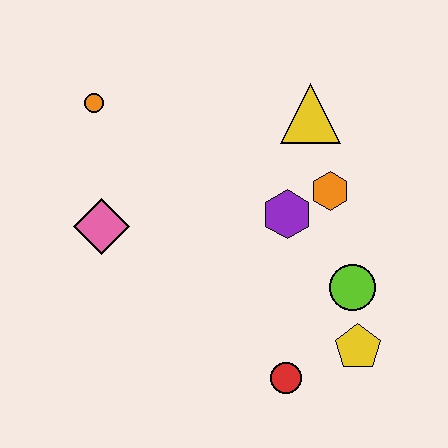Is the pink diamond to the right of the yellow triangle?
No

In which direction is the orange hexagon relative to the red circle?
The orange hexagon is above the red circle.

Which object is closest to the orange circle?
The pink diamond is closest to the orange circle.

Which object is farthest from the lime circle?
The orange circle is farthest from the lime circle.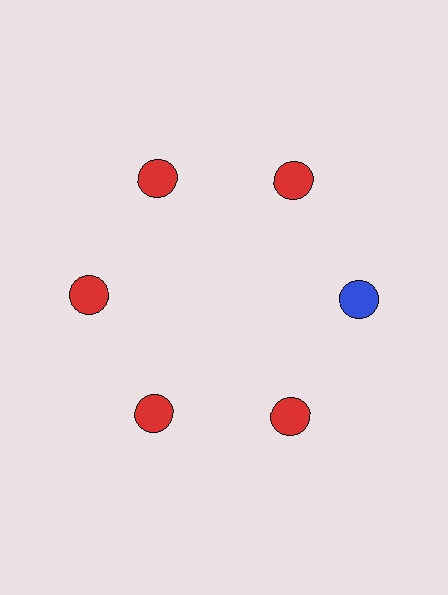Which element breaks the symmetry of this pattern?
The blue circle at roughly the 3 o'clock position breaks the symmetry. All other shapes are red circles.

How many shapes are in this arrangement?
There are 6 shapes arranged in a ring pattern.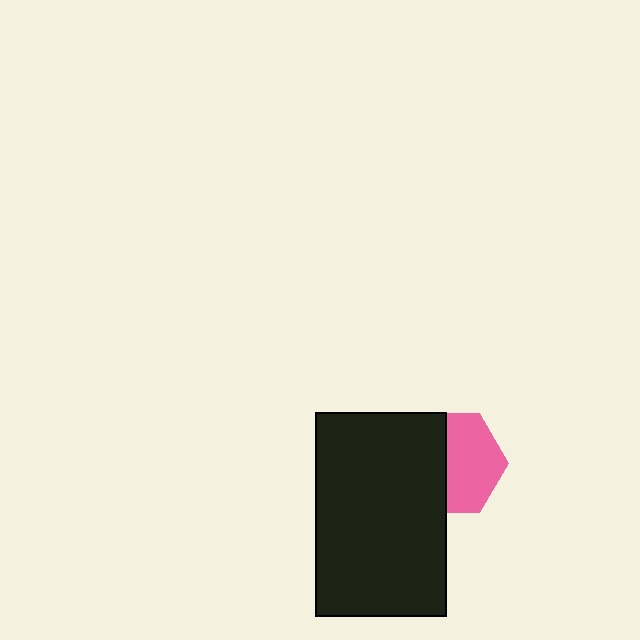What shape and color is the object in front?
The object in front is a black rectangle.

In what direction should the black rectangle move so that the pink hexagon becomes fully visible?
The black rectangle should move left. That is the shortest direction to clear the overlap and leave the pink hexagon fully visible.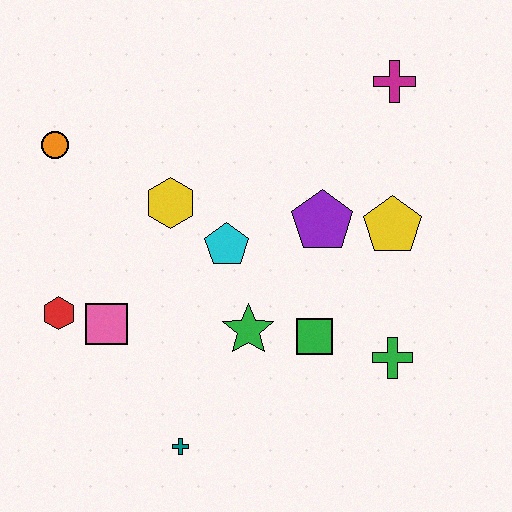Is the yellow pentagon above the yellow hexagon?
No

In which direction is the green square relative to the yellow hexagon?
The green square is to the right of the yellow hexagon.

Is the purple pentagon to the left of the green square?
No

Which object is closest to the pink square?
The red hexagon is closest to the pink square.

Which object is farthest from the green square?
The orange circle is farthest from the green square.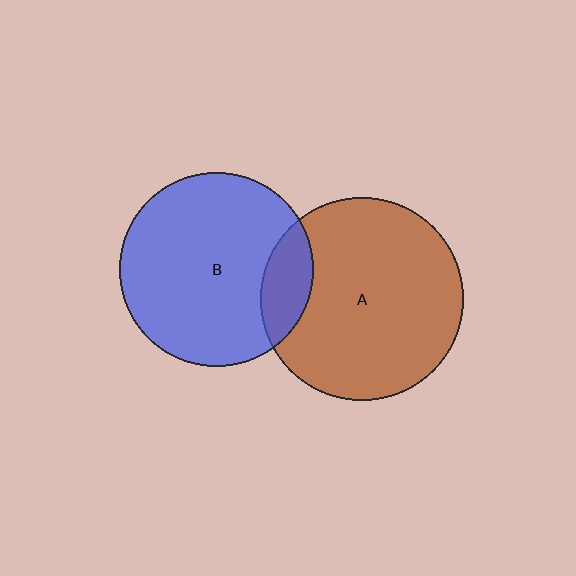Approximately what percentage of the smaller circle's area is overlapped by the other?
Approximately 15%.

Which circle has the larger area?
Circle A (brown).